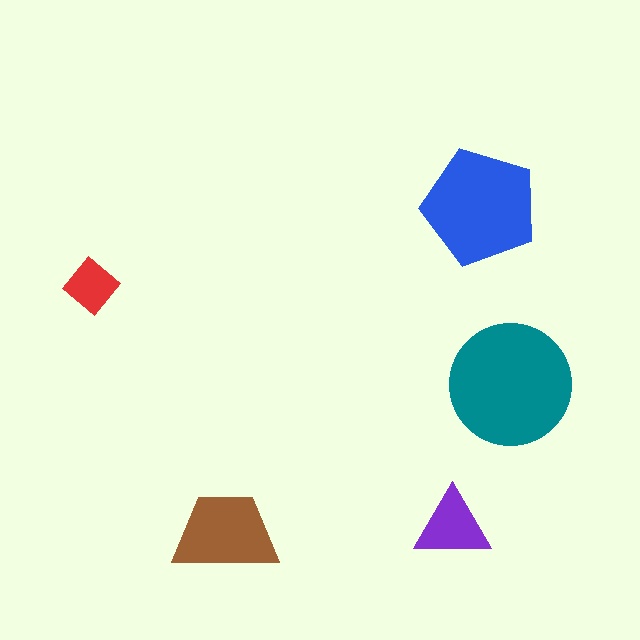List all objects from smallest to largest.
The red diamond, the purple triangle, the brown trapezoid, the blue pentagon, the teal circle.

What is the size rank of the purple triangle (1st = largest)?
4th.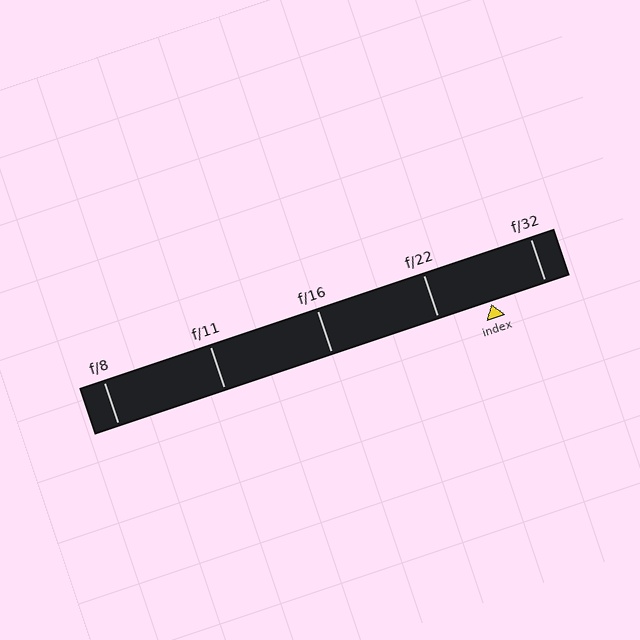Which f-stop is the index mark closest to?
The index mark is closest to f/22.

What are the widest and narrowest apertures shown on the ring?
The widest aperture shown is f/8 and the narrowest is f/32.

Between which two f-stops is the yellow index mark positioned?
The index mark is between f/22 and f/32.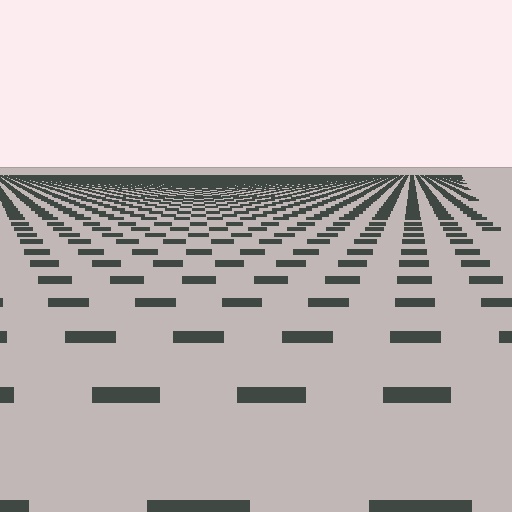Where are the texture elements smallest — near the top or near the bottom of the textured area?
Near the top.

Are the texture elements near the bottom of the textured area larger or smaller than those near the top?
Larger. Near the bottom, elements are closer to the viewer and appear at a bigger on-screen size.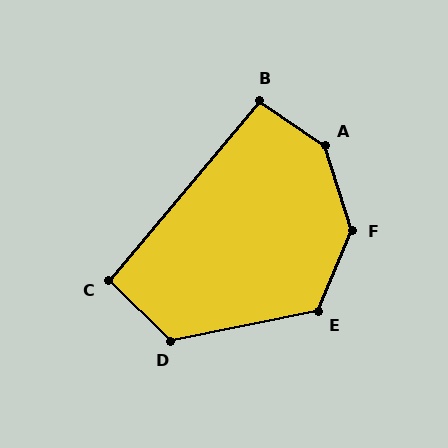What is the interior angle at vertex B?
Approximately 96 degrees (obtuse).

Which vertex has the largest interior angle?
A, at approximately 141 degrees.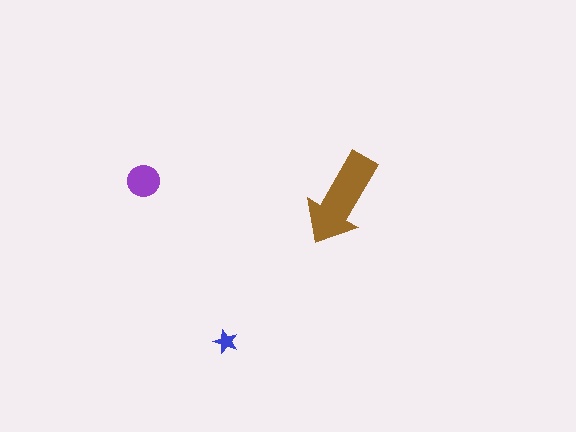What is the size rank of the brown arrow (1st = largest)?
1st.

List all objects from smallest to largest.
The blue star, the purple circle, the brown arrow.